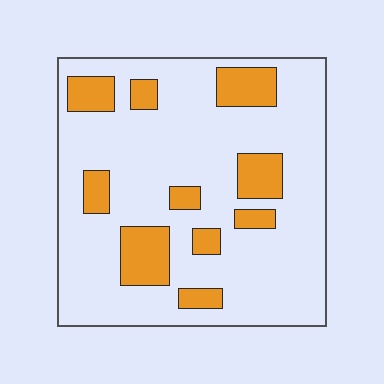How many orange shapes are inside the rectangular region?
10.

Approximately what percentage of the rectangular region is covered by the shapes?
Approximately 20%.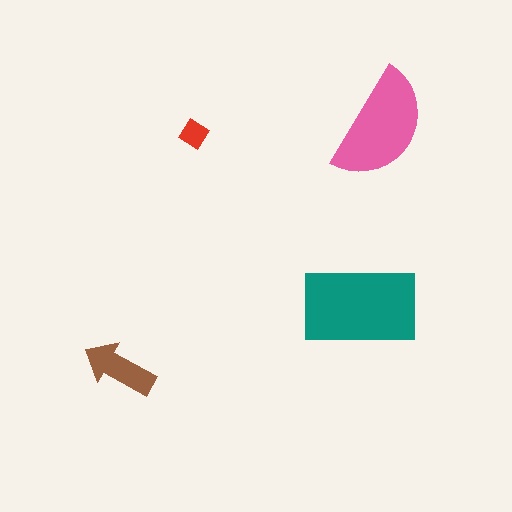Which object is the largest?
The teal rectangle.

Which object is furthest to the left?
The brown arrow is leftmost.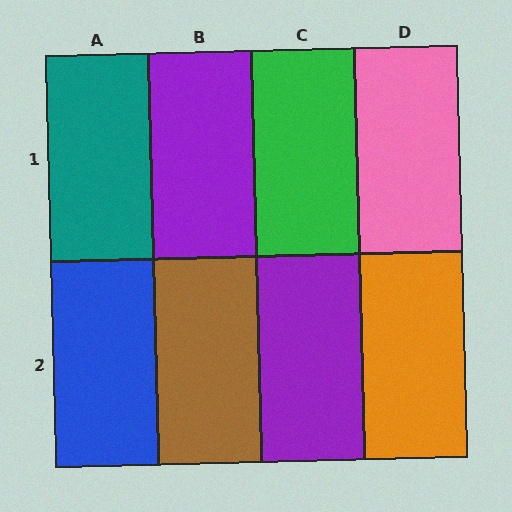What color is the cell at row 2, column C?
Purple.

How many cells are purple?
2 cells are purple.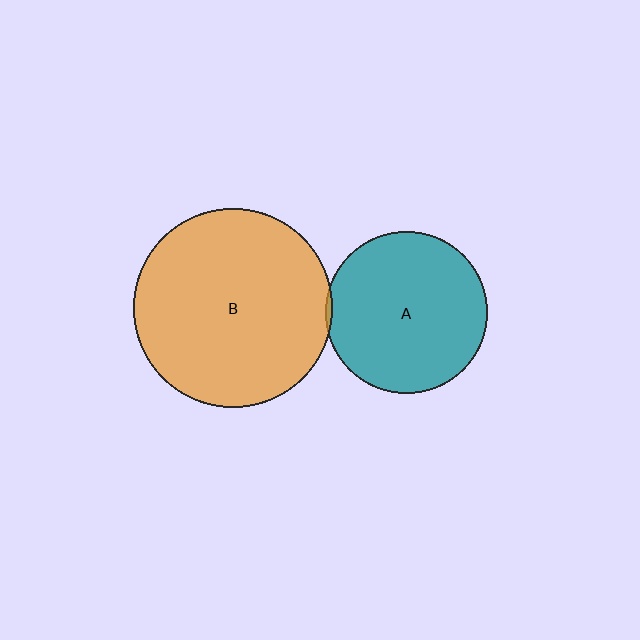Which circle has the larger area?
Circle B (orange).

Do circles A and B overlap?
Yes.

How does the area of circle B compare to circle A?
Approximately 1.5 times.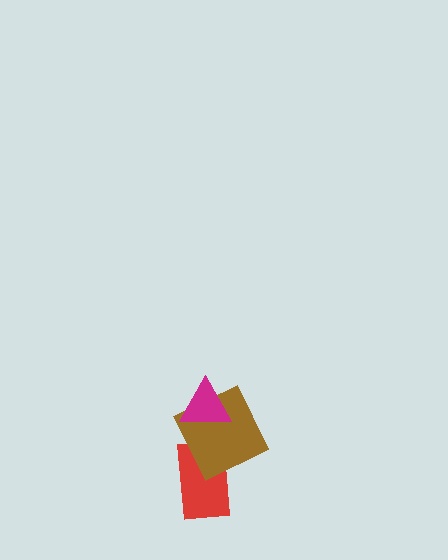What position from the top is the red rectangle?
The red rectangle is 3rd from the top.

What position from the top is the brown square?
The brown square is 2nd from the top.